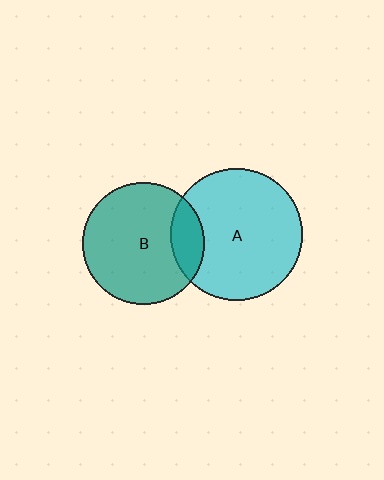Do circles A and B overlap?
Yes.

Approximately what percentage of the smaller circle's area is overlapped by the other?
Approximately 15%.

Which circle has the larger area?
Circle A (cyan).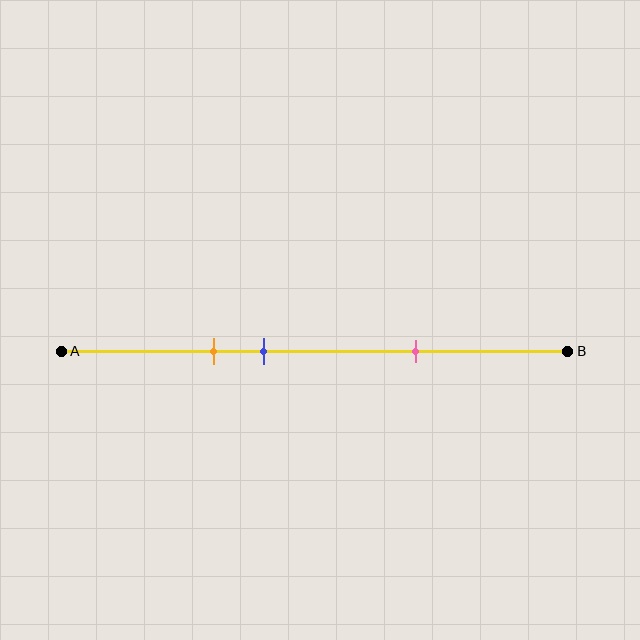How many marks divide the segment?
There are 3 marks dividing the segment.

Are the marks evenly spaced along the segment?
No, the marks are not evenly spaced.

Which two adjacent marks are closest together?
The orange and blue marks are the closest adjacent pair.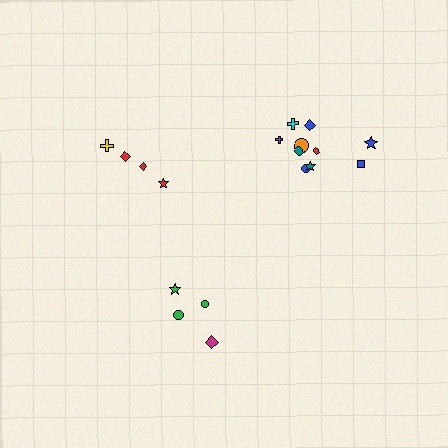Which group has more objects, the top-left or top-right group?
The top-right group.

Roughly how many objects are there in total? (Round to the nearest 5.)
Roughly 20 objects in total.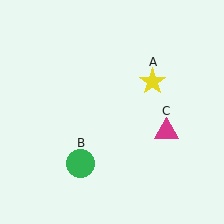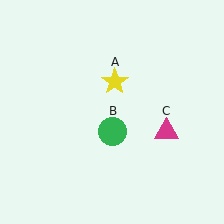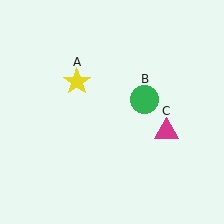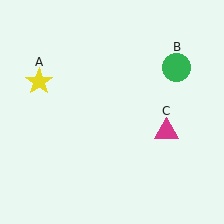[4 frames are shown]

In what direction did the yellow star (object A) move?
The yellow star (object A) moved left.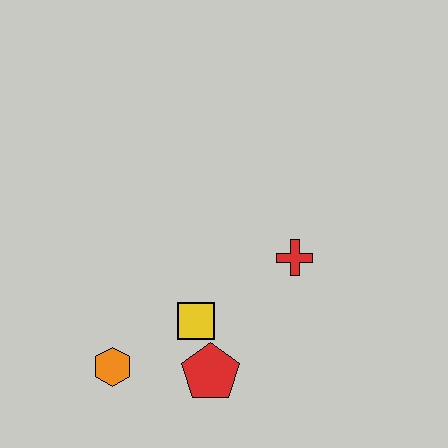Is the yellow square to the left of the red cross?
Yes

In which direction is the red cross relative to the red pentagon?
The red cross is above the red pentagon.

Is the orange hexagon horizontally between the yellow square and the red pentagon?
No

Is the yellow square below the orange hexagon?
No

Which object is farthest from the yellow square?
The red cross is farthest from the yellow square.